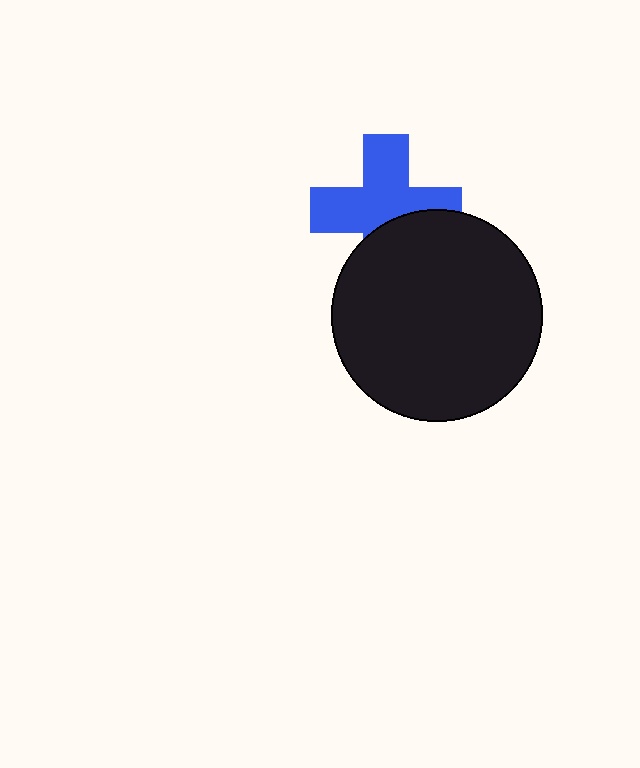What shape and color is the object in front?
The object in front is a black circle.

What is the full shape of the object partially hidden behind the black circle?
The partially hidden object is a blue cross.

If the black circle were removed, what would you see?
You would see the complete blue cross.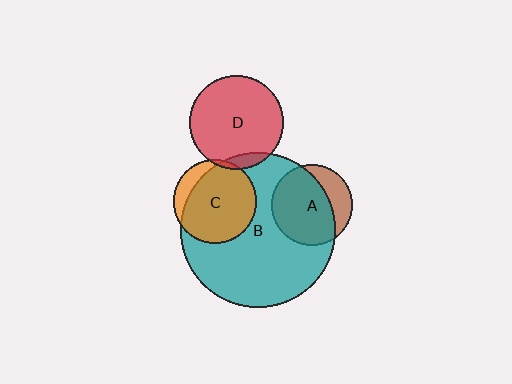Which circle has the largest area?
Circle B (teal).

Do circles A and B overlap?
Yes.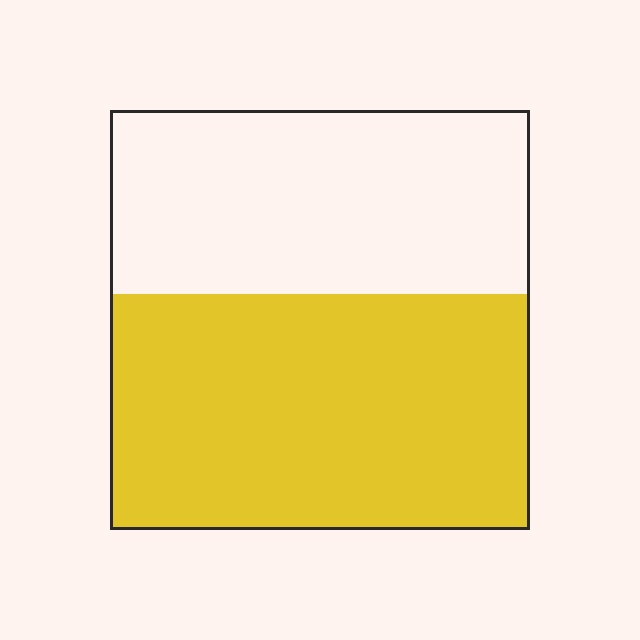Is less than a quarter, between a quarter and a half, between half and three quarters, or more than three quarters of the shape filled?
Between half and three quarters.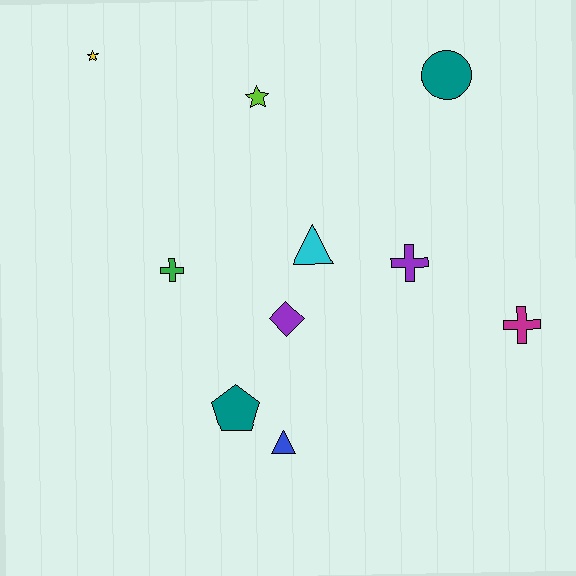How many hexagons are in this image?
There are no hexagons.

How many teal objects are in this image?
There are 2 teal objects.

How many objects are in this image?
There are 10 objects.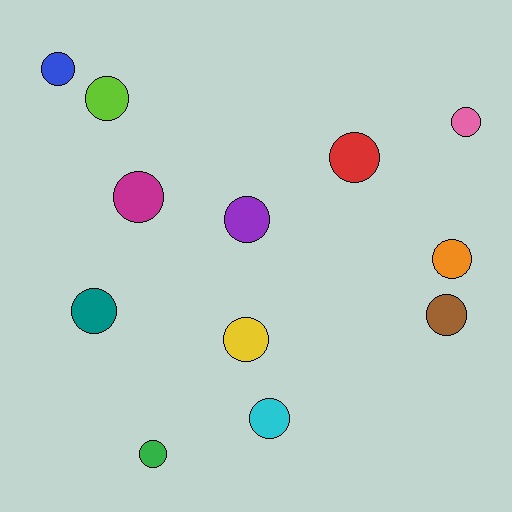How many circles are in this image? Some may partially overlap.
There are 12 circles.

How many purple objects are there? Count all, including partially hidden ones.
There is 1 purple object.